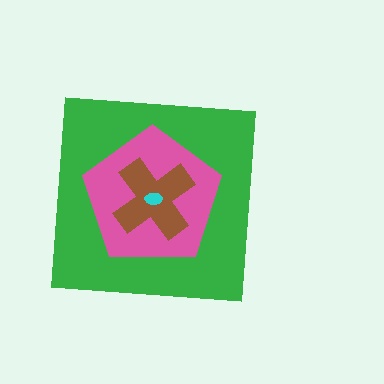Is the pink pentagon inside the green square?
Yes.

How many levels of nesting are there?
4.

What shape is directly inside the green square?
The pink pentagon.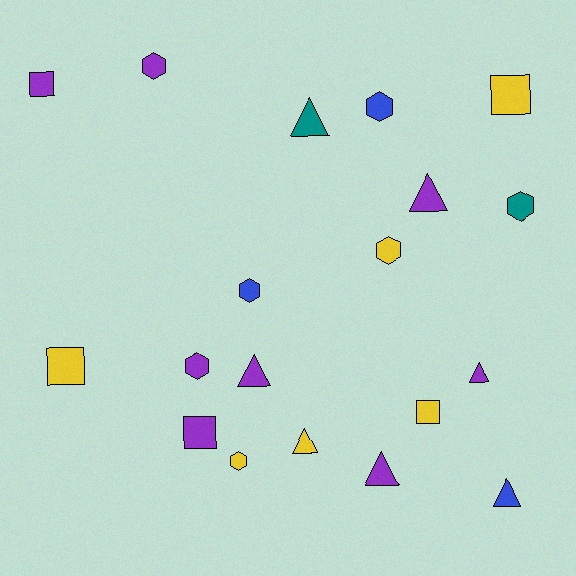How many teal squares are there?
There are no teal squares.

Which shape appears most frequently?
Triangle, with 7 objects.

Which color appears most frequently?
Purple, with 8 objects.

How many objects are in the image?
There are 19 objects.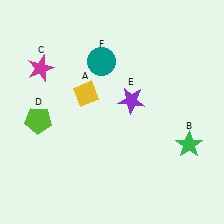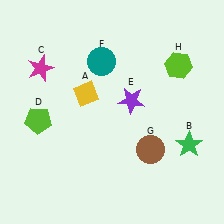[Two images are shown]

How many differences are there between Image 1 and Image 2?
There are 2 differences between the two images.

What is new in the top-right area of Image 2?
A lime hexagon (H) was added in the top-right area of Image 2.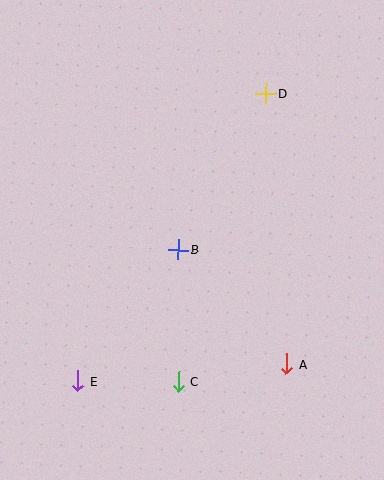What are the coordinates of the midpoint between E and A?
The midpoint between E and A is at (182, 373).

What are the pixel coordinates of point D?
Point D is at (266, 93).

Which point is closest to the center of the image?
Point B at (178, 250) is closest to the center.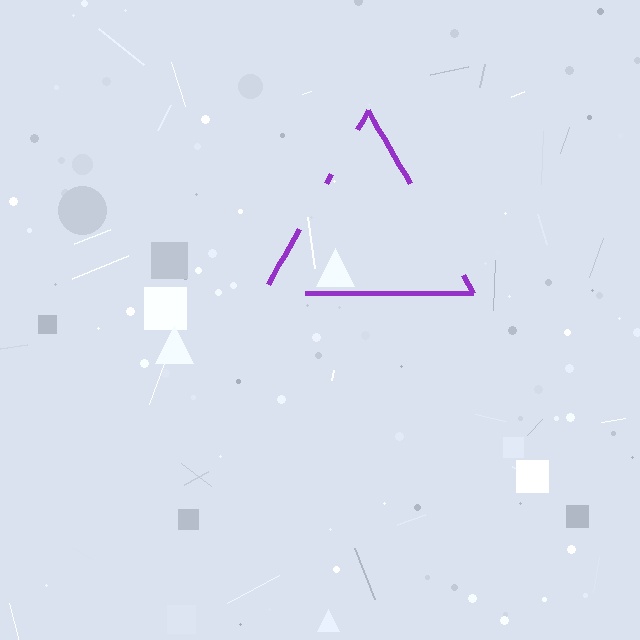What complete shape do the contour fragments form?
The contour fragments form a triangle.